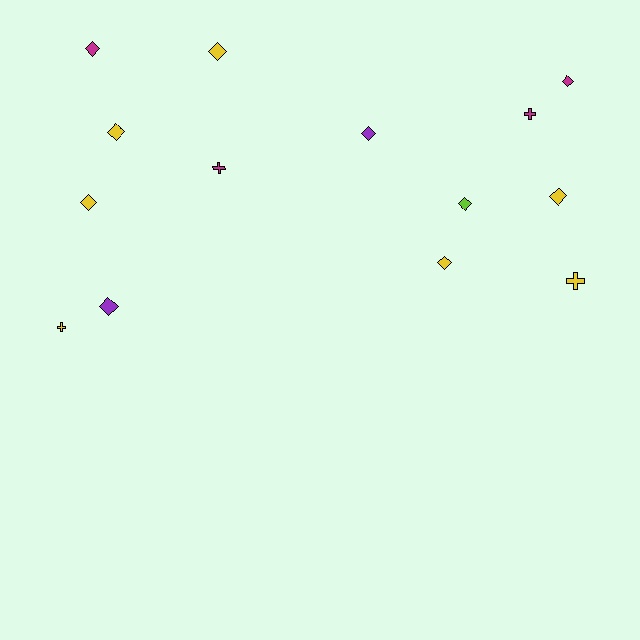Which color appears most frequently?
Yellow, with 7 objects.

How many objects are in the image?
There are 14 objects.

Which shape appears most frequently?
Diamond, with 10 objects.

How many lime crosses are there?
There are no lime crosses.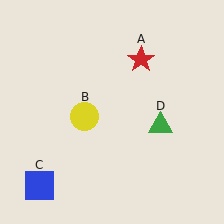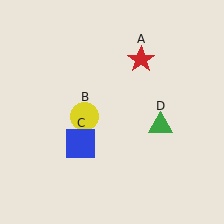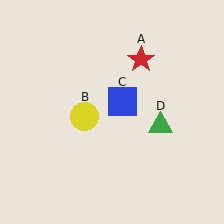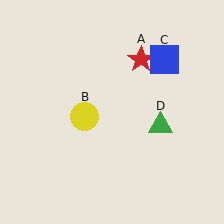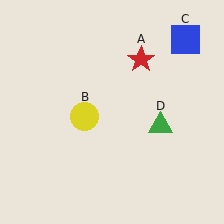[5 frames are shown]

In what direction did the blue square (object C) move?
The blue square (object C) moved up and to the right.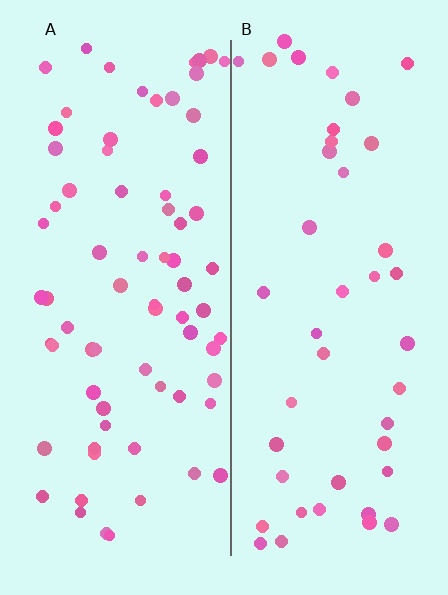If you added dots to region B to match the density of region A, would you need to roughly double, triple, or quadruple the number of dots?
Approximately double.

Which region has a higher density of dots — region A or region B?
A (the left).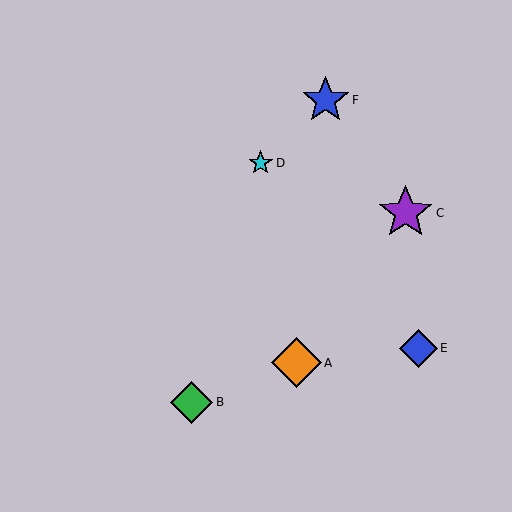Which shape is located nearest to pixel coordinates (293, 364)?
The orange diamond (labeled A) at (296, 363) is nearest to that location.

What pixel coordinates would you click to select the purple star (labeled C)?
Click at (406, 213) to select the purple star C.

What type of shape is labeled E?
Shape E is a blue diamond.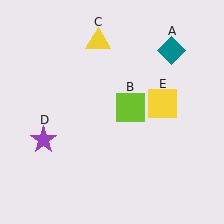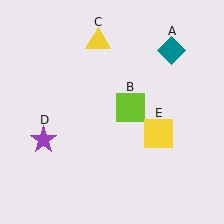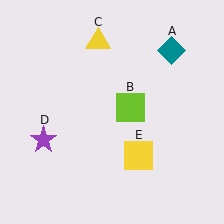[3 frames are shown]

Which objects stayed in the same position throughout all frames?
Teal diamond (object A) and lime square (object B) and yellow triangle (object C) and purple star (object D) remained stationary.